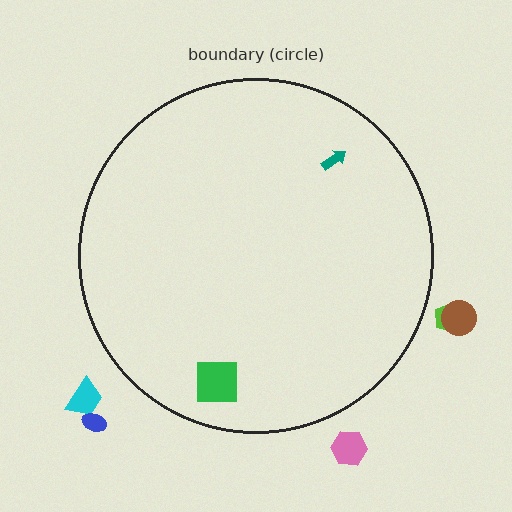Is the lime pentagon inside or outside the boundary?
Outside.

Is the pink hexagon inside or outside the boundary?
Outside.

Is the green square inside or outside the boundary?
Inside.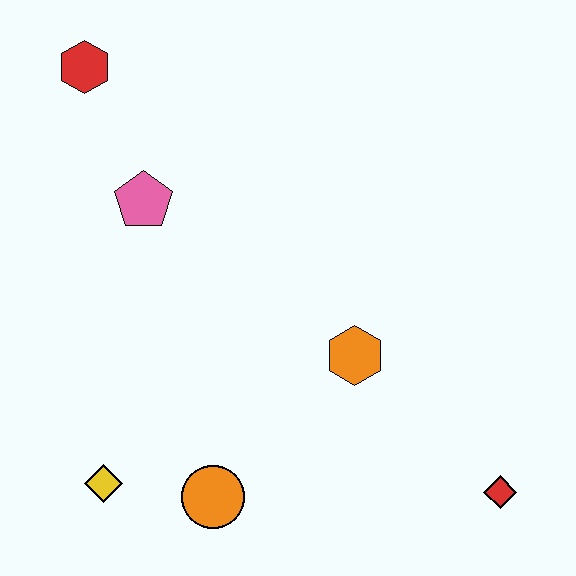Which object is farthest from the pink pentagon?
The red diamond is farthest from the pink pentagon.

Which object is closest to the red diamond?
The orange hexagon is closest to the red diamond.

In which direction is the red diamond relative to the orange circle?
The red diamond is to the right of the orange circle.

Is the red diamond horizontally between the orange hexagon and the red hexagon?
No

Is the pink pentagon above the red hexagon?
No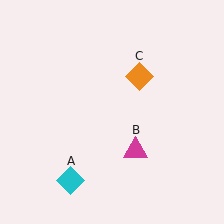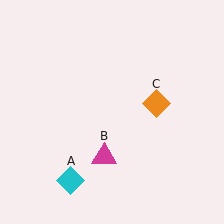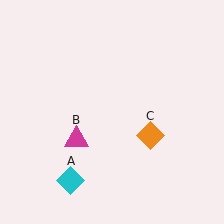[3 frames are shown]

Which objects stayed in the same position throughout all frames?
Cyan diamond (object A) remained stationary.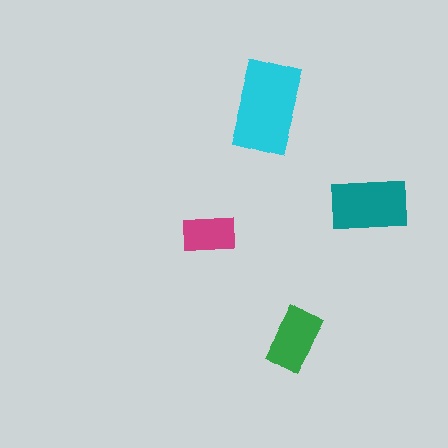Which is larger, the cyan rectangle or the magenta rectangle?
The cyan one.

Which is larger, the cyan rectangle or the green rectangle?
The cyan one.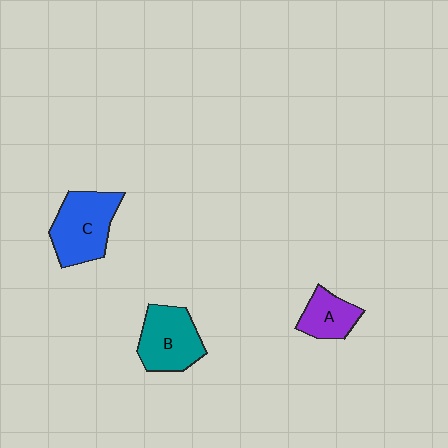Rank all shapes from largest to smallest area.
From largest to smallest: C (blue), B (teal), A (purple).